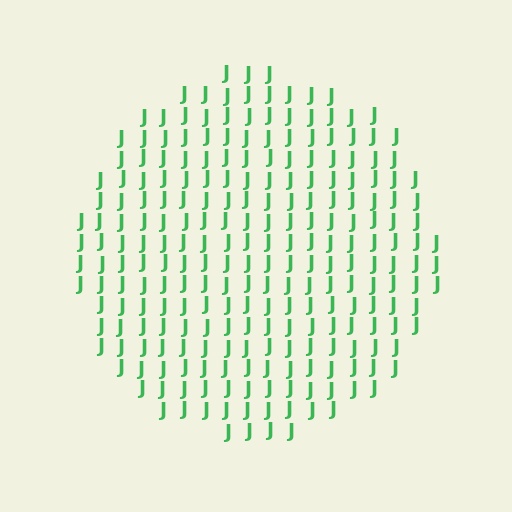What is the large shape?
The large shape is a circle.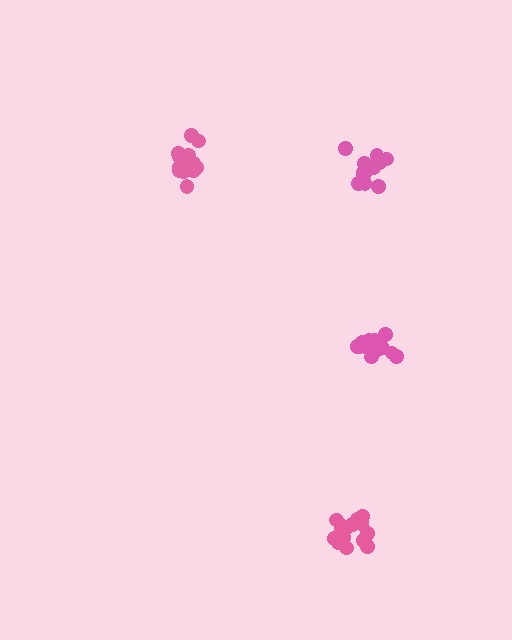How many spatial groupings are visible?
There are 4 spatial groupings.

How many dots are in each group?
Group 1: 15 dots, Group 2: 14 dots, Group 3: 13 dots, Group 4: 14 dots (56 total).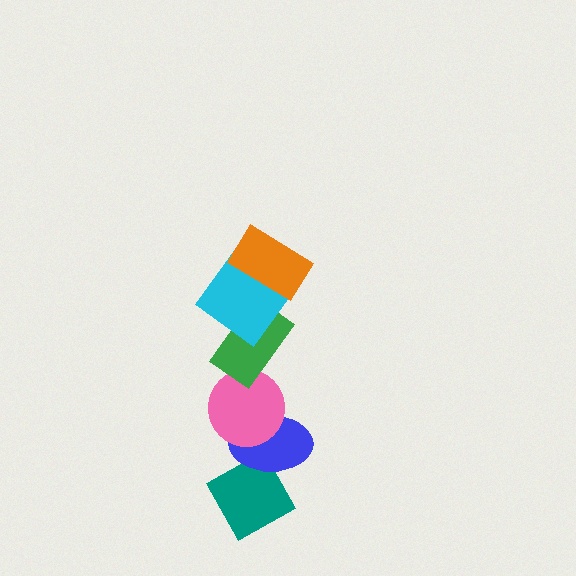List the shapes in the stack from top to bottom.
From top to bottom: the orange rectangle, the cyan diamond, the green rectangle, the pink circle, the blue ellipse, the teal diamond.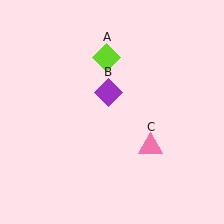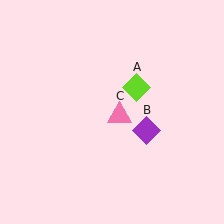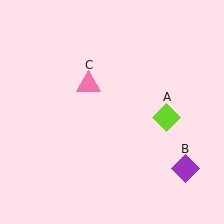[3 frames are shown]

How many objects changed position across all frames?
3 objects changed position: lime diamond (object A), purple diamond (object B), pink triangle (object C).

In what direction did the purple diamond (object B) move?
The purple diamond (object B) moved down and to the right.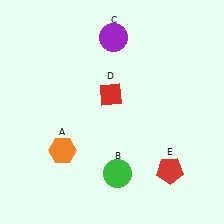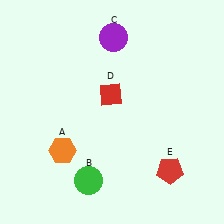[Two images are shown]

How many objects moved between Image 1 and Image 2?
1 object moved between the two images.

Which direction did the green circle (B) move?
The green circle (B) moved left.